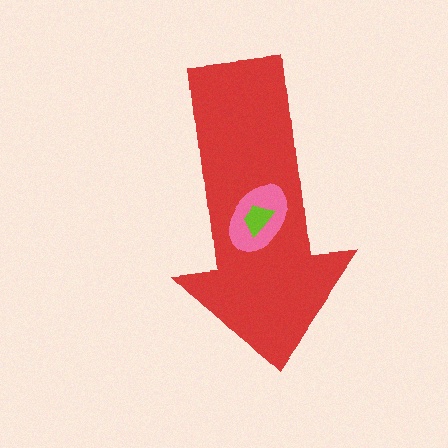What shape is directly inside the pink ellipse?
The lime trapezoid.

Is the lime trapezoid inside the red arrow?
Yes.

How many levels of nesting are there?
3.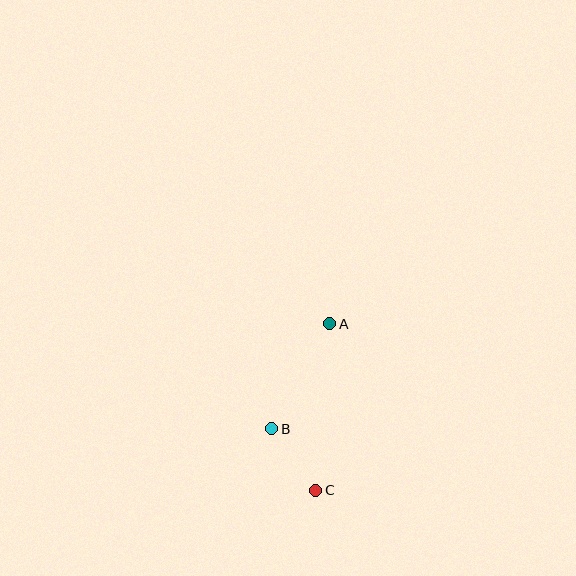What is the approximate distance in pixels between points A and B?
The distance between A and B is approximately 120 pixels.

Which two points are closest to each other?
Points B and C are closest to each other.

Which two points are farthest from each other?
Points A and C are farthest from each other.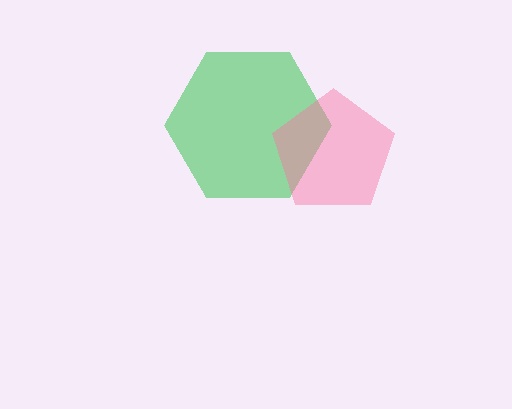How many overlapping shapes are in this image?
There are 2 overlapping shapes in the image.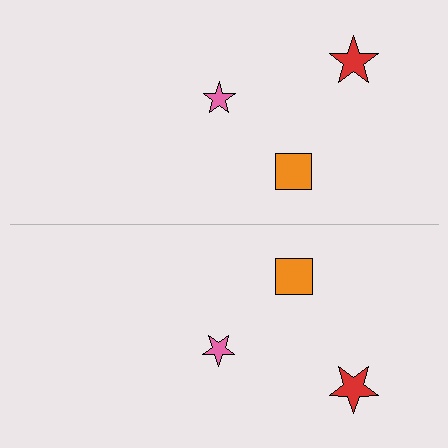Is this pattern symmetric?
Yes, this pattern has bilateral (reflection) symmetry.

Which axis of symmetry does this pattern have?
The pattern has a horizontal axis of symmetry running through the center of the image.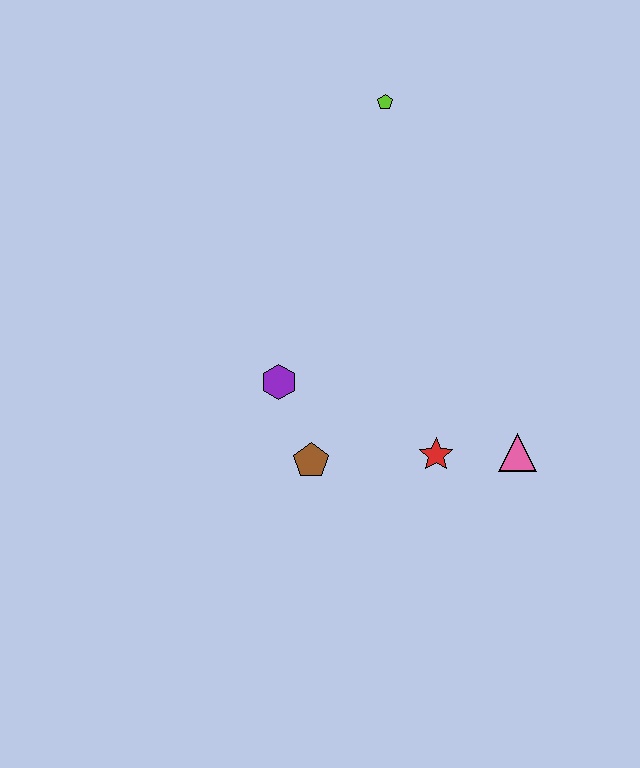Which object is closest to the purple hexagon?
The brown pentagon is closest to the purple hexagon.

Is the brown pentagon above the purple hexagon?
No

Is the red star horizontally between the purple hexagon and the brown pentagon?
No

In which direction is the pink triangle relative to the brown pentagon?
The pink triangle is to the right of the brown pentagon.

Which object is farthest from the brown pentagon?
The lime pentagon is farthest from the brown pentagon.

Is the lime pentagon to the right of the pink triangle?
No